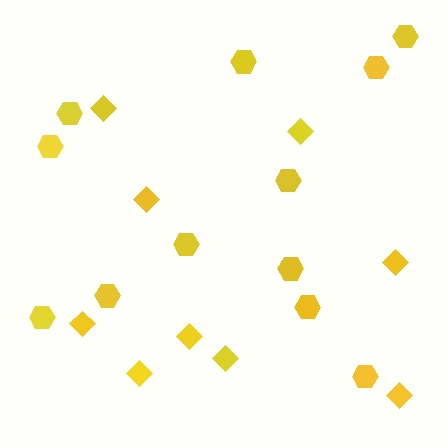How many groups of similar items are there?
There are 2 groups: one group of hexagons (12) and one group of diamonds (9).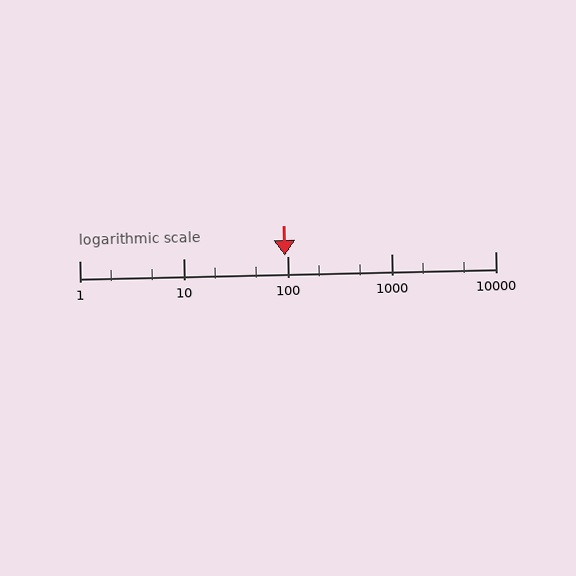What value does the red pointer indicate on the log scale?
The pointer indicates approximately 94.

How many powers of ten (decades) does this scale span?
The scale spans 4 decades, from 1 to 10000.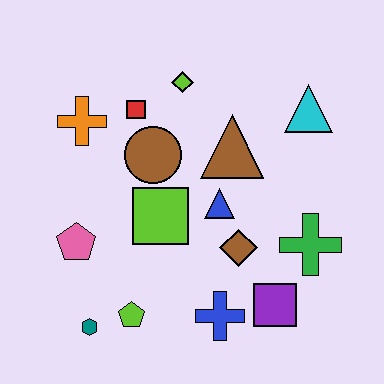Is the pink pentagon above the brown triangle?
No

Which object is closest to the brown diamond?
The blue triangle is closest to the brown diamond.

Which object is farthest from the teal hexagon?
The cyan triangle is farthest from the teal hexagon.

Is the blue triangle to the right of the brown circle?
Yes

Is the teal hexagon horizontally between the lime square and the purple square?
No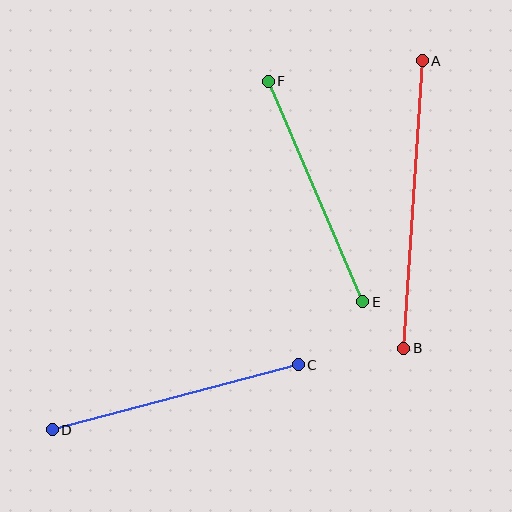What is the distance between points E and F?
The distance is approximately 240 pixels.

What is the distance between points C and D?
The distance is approximately 254 pixels.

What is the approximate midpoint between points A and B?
The midpoint is at approximately (413, 205) pixels.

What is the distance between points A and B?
The distance is approximately 288 pixels.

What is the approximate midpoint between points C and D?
The midpoint is at approximately (175, 397) pixels.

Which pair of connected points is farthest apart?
Points A and B are farthest apart.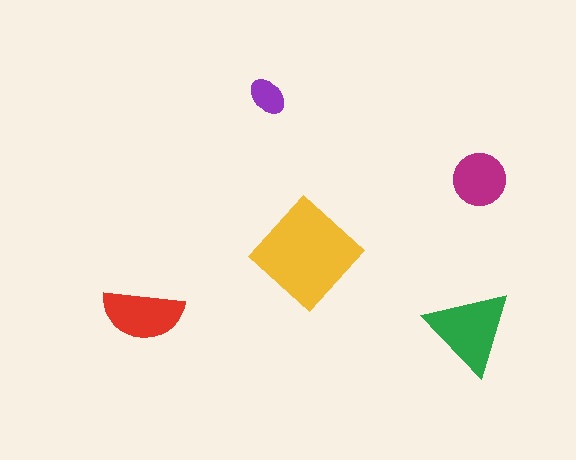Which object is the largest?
The yellow diamond.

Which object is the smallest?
The purple ellipse.